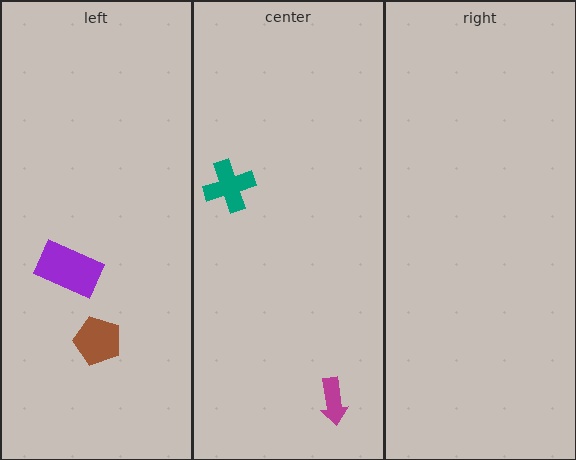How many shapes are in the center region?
2.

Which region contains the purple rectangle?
The left region.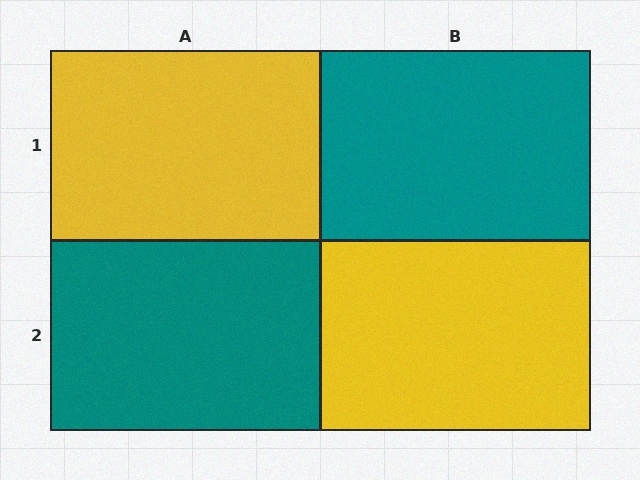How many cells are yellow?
2 cells are yellow.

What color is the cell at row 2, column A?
Teal.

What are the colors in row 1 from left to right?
Yellow, teal.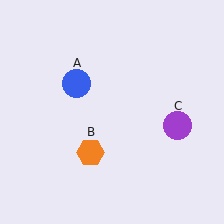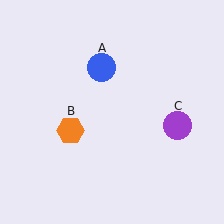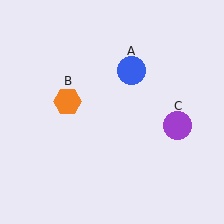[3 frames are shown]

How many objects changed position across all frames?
2 objects changed position: blue circle (object A), orange hexagon (object B).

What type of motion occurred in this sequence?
The blue circle (object A), orange hexagon (object B) rotated clockwise around the center of the scene.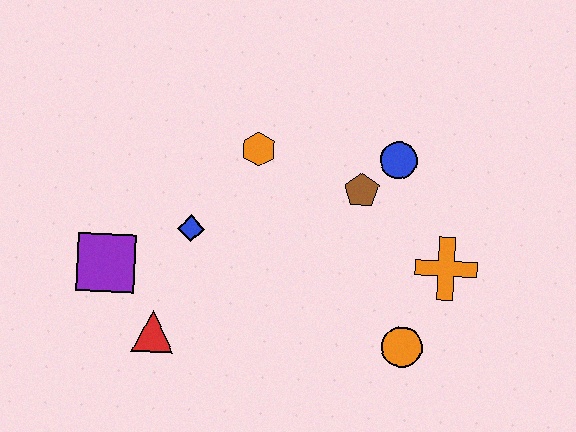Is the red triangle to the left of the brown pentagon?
Yes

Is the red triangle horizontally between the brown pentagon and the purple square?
Yes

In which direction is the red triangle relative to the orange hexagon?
The red triangle is below the orange hexagon.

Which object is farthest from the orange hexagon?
The orange circle is farthest from the orange hexagon.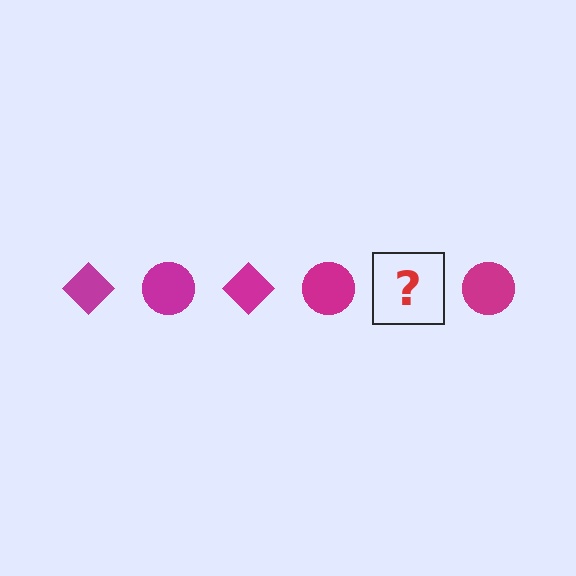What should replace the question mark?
The question mark should be replaced with a magenta diamond.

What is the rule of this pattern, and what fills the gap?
The rule is that the pattern cycles through diamond, circle shapes in magenta. The gap should be filled with a magenta diamond.